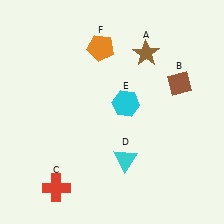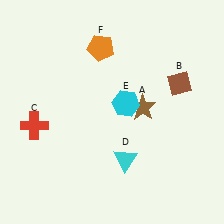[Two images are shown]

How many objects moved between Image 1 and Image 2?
2 objects moved between the two images.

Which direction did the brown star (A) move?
The brown star (A) moved down.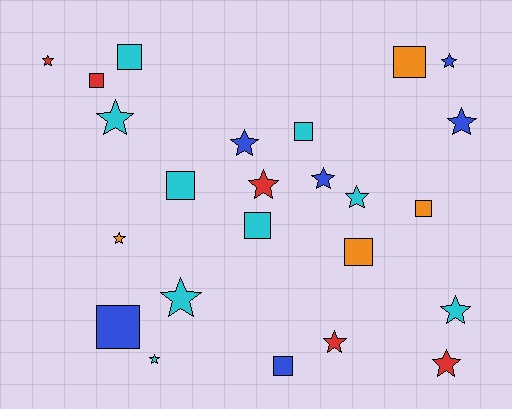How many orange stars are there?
There is 1 orange star.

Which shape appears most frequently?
Star, with 14 objects.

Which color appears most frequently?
Cyan, with 9 objects.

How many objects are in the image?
There are 24 objects.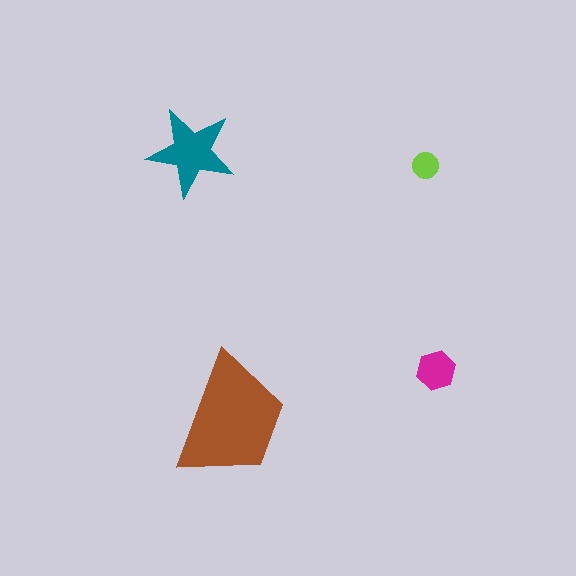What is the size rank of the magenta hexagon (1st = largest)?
3rd.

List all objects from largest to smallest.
The brown trapezoid, the teal star, the magenta hexagon, the lime circle.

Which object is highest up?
The teal star is topmost.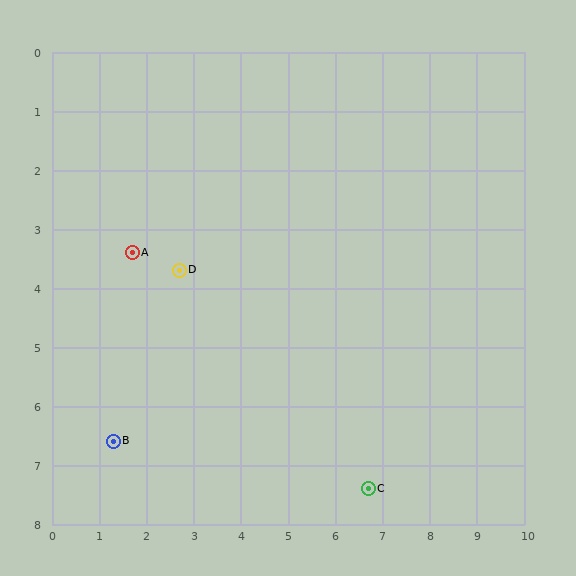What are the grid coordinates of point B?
Point B is at approximately (1.3, 6.6).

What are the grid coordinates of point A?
Point A is at approximately (1.7, 3.4).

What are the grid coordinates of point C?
Point C is at approximately (6.7, 7.4).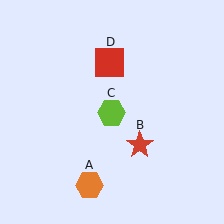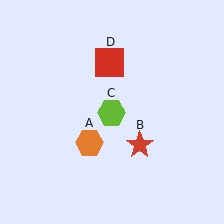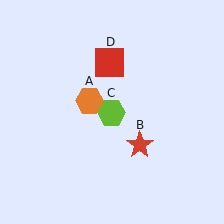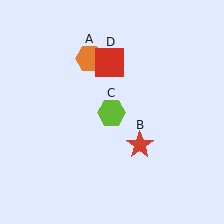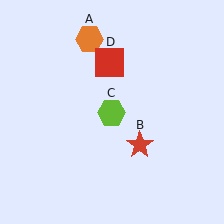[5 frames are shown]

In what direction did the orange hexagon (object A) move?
The orange hexagon (object A) moved up.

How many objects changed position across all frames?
1 object changed position: orange hexagon (object A).